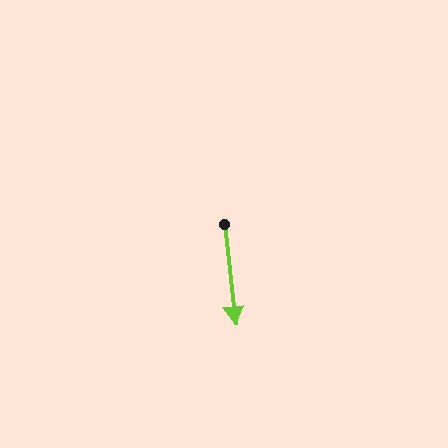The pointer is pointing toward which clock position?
Roughly 6 o'clock.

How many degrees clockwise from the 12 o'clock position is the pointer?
Approximately 174 degrees.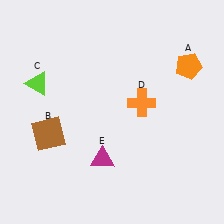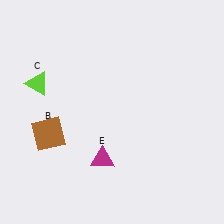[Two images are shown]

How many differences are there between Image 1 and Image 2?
There are 2 differences between the two images.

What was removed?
The orange cross (D), the orange pentagon (A) were removed in Image 2.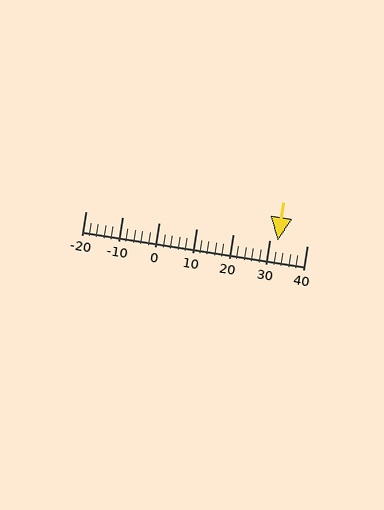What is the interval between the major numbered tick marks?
The major tick marks are spaced 10 units apart.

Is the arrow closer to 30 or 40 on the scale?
The arrow is closer to 30.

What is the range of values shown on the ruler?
The ruler shows values from -20 to 40.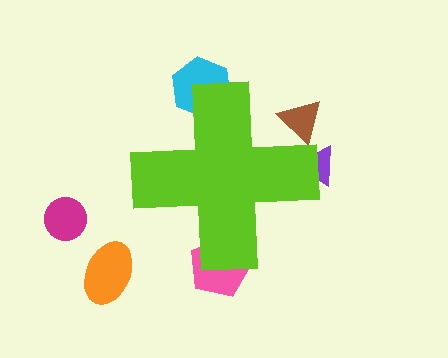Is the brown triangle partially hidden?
Yes, the brown triangle is partially hidden behind the lime cross.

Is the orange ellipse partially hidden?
No, the orange ellipse is fully visible.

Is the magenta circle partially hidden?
No, the magenta circle is fully visible.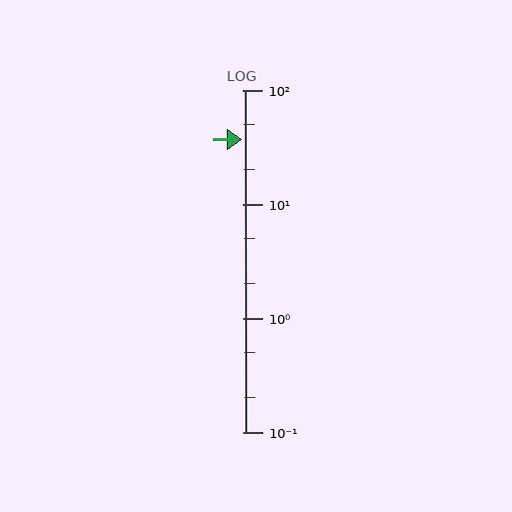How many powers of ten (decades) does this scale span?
The scale spans 3 decades, from 0.1 to 100.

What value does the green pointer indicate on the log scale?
The pointer indicates approximately 37.